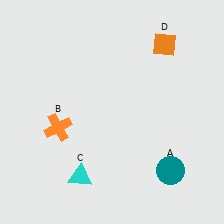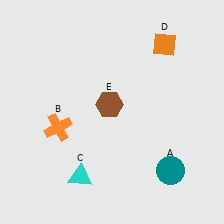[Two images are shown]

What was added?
A brown hexagon (E) was added in Image 2.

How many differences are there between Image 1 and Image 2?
There is 1 difference between the two images.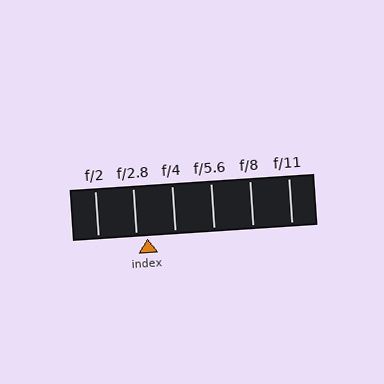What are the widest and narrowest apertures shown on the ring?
The widest aperture shown is f/2 and the narrowest is f/11.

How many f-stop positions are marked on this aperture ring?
There are 6 f-stop positions marked.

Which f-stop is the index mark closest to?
The index mark is closest to f/2.8.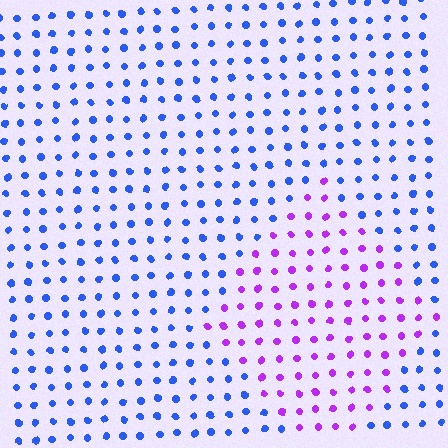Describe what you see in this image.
The image is filled with small blue elements in a uniform arrangement. A diamond-shaped region is visible where the elements are tinted to a slightly different hue, forming a subtle color boundary.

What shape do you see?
I see a diamond.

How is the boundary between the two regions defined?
The boundary is defined purely by a slight shift in hue (about 60 degrees). Spacing, size, and orientation are identical on both sides.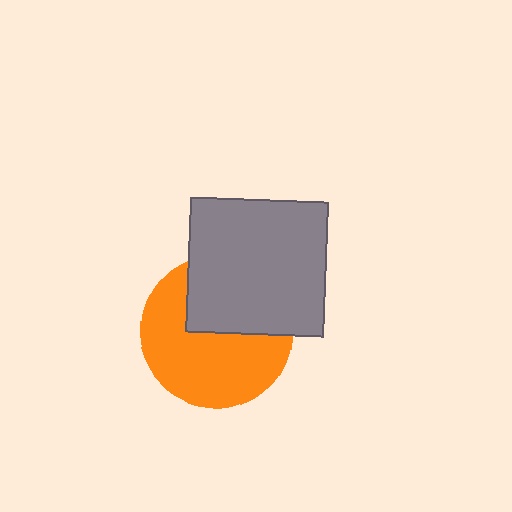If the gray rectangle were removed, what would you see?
You would see the complete orange circle.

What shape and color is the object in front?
The object in front is a gray rectangle.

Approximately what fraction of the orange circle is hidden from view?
Roughly 39% of the orange circle is hidden behind the gray rectangle.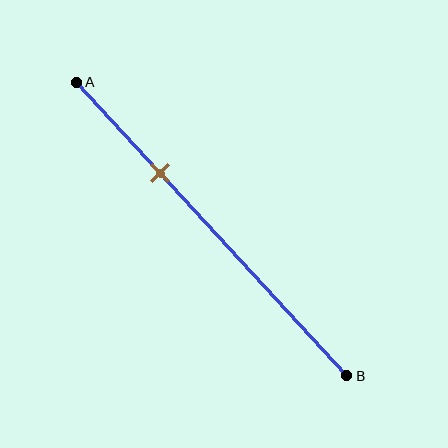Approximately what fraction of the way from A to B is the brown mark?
The brown mark is approximately 30% of the way from A to B.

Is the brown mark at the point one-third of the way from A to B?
Yes, the mark is approximately at the one-third point.